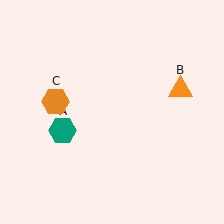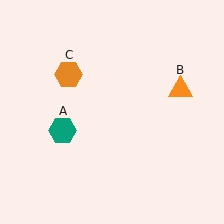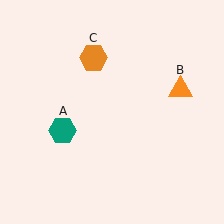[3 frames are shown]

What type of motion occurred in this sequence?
The orange hexagon (object C) rotated clockwise around the center of the scene.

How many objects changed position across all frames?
1 object changed position: orange hexagon (object C).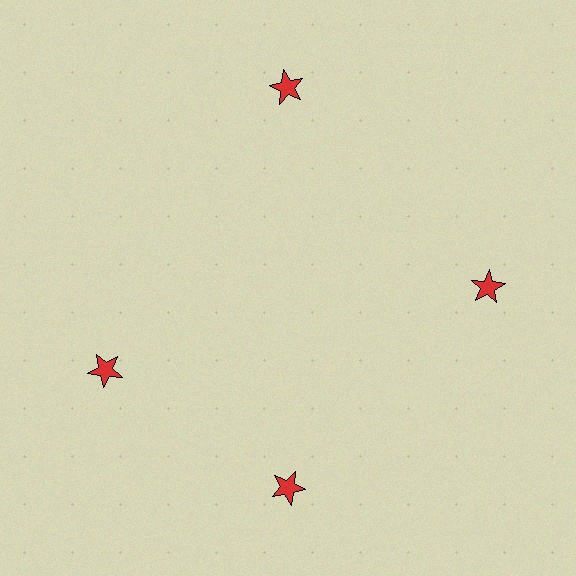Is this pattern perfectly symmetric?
No. The 4 red stars are arranged in a ring, but one element near the 9 o'clock position is rotated out of alignment along the ring, breaking the 4-fold rotational symmetry.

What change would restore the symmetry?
The symmetry would be restored by rotating it back into even spacing with its neighbors so that all 4 stars sit at equal angles and equal distance from the center.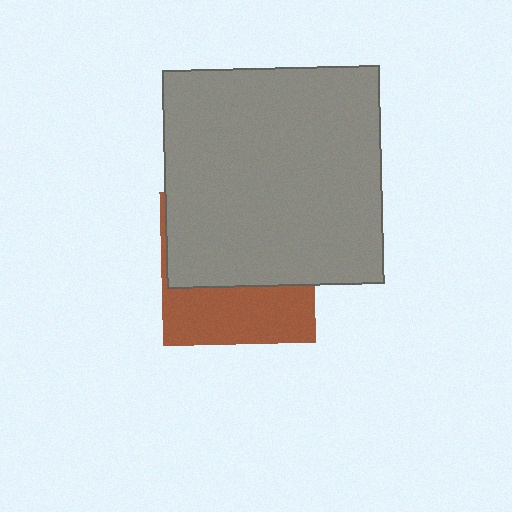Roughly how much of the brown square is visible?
A small part of it is visible (roughly 38%).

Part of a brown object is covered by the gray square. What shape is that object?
It is a square.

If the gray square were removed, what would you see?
You would see the complete brown square.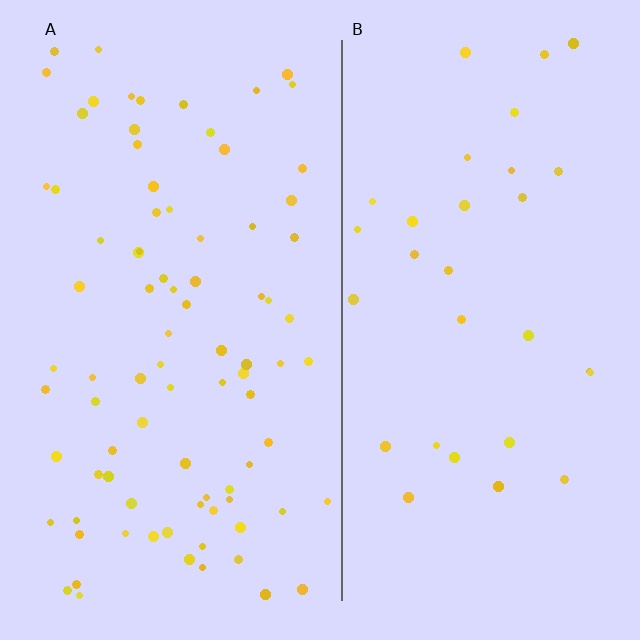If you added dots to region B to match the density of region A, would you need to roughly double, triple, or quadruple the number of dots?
Approximately triple.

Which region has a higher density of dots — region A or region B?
A (the left).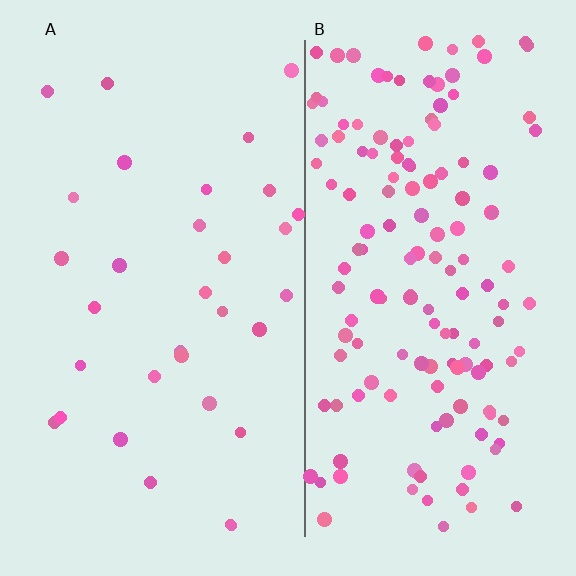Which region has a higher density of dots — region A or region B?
B (the right).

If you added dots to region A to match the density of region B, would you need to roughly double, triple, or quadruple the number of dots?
Approximately quadruple.